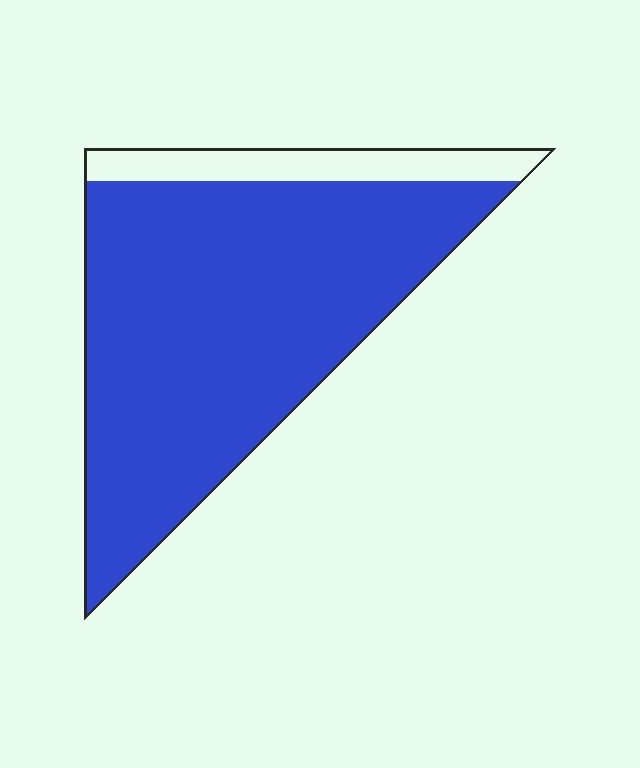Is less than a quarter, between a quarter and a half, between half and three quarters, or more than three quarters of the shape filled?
More than three quarters.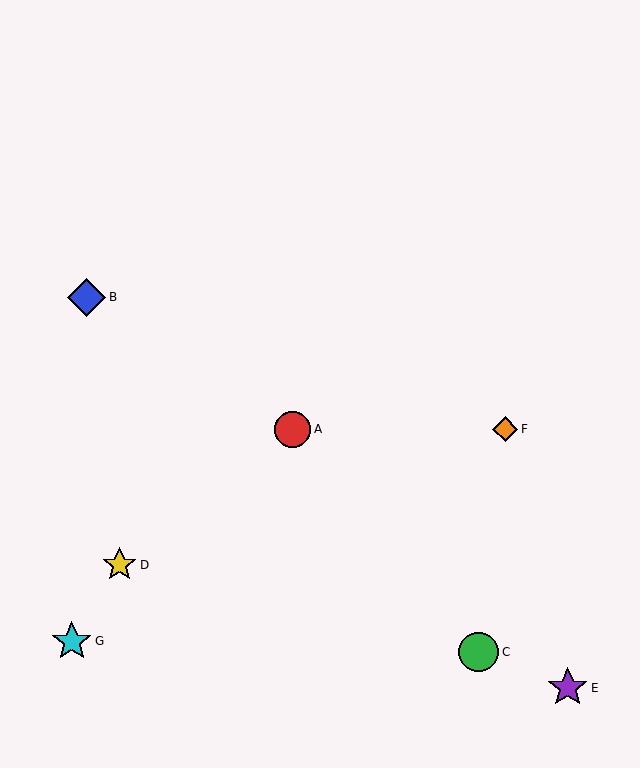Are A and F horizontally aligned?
Yes, both are at y≈429.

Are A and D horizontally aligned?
No, A is at y≈429 and D is at y≈565.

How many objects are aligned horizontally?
2 objects (A, F) are aligned horizontally.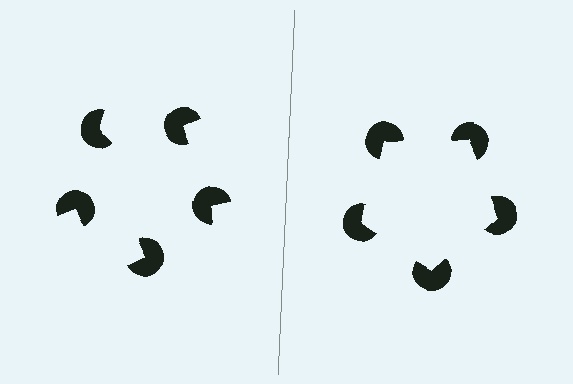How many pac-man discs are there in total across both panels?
10 — 5 on each side.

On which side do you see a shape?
An illusory pentagon appears on the right side. On the left side the wedge cuts are rotated, so no coherent shape forms.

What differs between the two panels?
The pac-man discs are positioned identically on both sides; only the wedge orientations differ. On the right they align to a pentagon; on the left they are misaligned.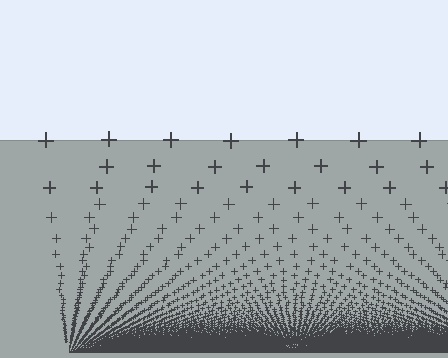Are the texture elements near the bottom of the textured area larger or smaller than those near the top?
Smaller. The gradient is inverted — elements near the bottom are smaller and denser.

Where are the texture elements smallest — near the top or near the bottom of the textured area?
Near the bottom.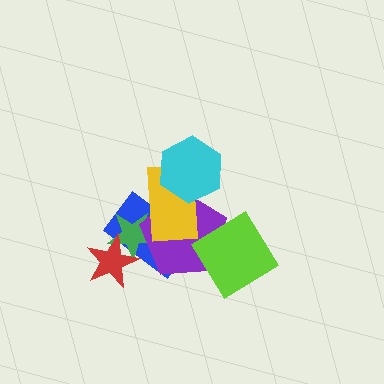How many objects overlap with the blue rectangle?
4 objects overlap with the blue rectangle.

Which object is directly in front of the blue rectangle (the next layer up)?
The green star is directly in front of the blue rectangle.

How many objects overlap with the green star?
4 objects overlap with the green star.